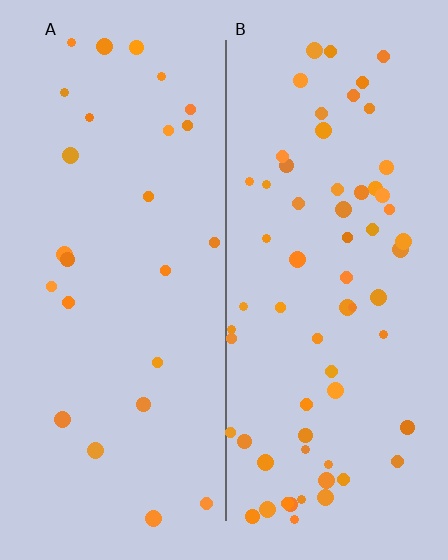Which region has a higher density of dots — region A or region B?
B (the right).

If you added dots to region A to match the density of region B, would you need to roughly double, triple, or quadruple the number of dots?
Approximately triple.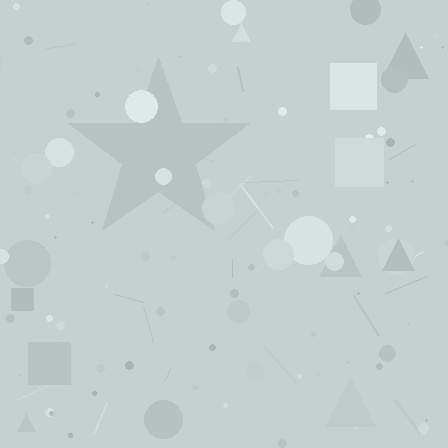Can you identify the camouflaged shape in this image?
The camouflaged shape is a star.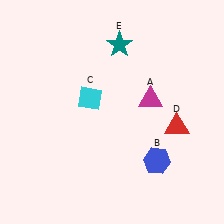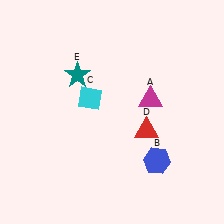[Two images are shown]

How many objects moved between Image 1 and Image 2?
2 objects moved between the two images.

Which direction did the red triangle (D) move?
The red triangle (D) moved left.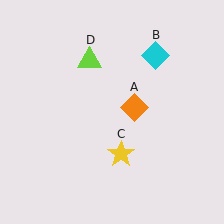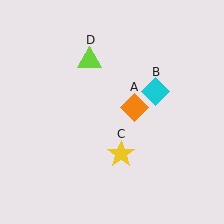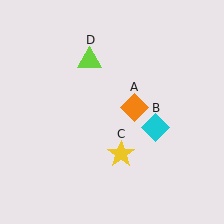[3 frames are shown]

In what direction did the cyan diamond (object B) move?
The cyan diamond (object B) moved down.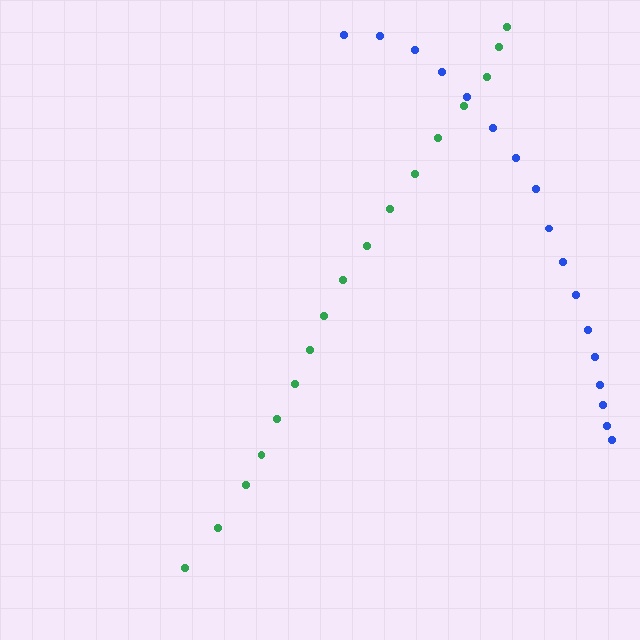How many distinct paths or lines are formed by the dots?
There are 2 distinct paths.